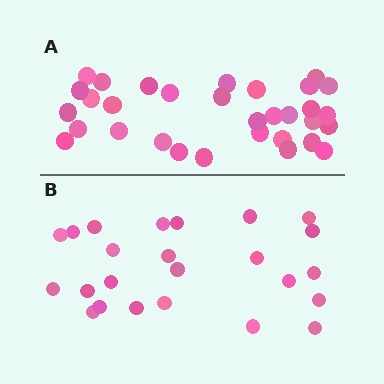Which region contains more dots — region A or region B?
Region A (the top region) has more dots.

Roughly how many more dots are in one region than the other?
Region A has roughly 8 or so more dots than region B.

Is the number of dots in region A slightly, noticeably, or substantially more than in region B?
Region A has noticeably more, but not dramatically so. The ratio is roughly 1.3 to 1.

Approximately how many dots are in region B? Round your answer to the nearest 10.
About 20 dots. (The exact count is 24, which rounds to 20.)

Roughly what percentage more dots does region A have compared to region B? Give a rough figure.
About 35% more.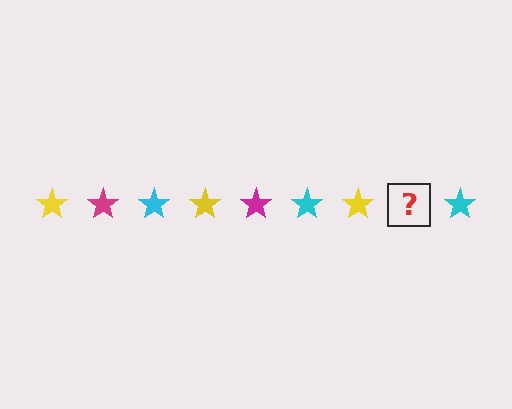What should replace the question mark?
The question mark should be replaced with a magenta star.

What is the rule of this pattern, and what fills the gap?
The rule is that the pattern cycles through yellow, magenta, cyan stars. The gap should be filled with a magenta star.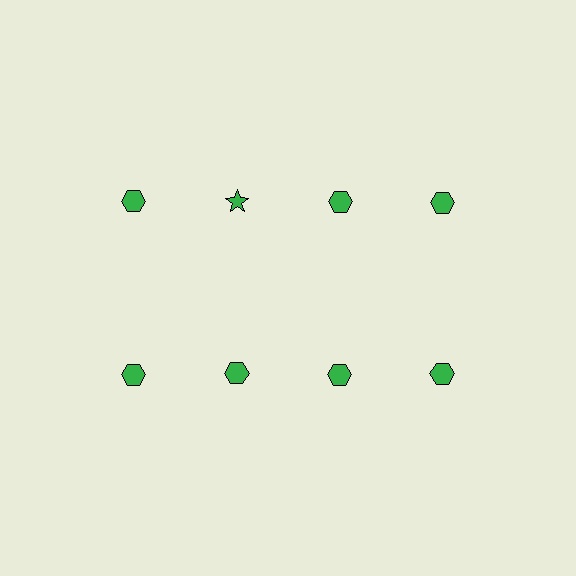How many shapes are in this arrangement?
There are 8 shapes arranged in a grid pattern.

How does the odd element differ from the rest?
It has a different shape: star instead of hexagon.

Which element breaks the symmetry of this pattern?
The green star in the top row, second from left column breaks the symmetry. All other shapes are green hexagons.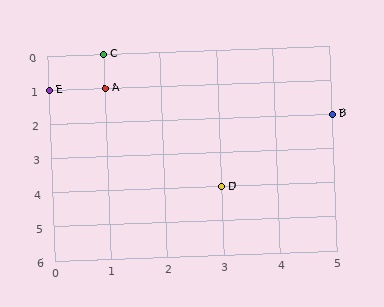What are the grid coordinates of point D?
Point D is at grid coordinates (3, 4).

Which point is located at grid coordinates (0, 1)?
Point E is at (0, 1).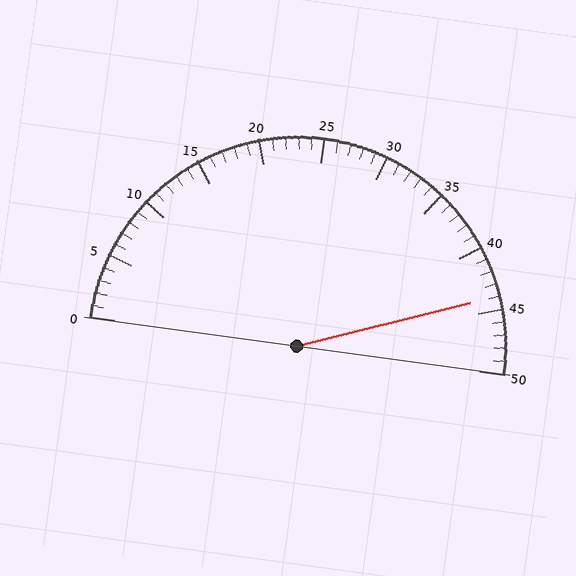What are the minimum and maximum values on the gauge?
The gauge ranges from 0 to 50.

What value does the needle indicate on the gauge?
The needle indicates approximately 44.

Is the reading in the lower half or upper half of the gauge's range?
The reading is in the upper half of the range (0 to 50).